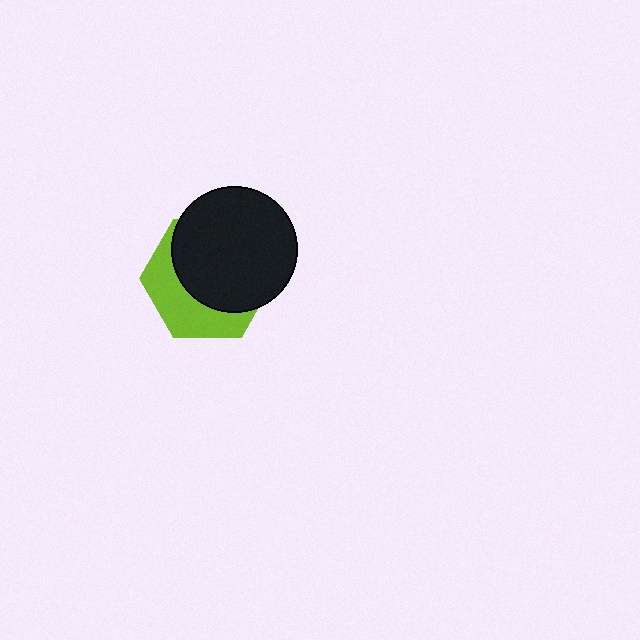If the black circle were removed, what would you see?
You would see the complete lime hexagon.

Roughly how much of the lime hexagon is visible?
A small part of it is visible (roughly 38%).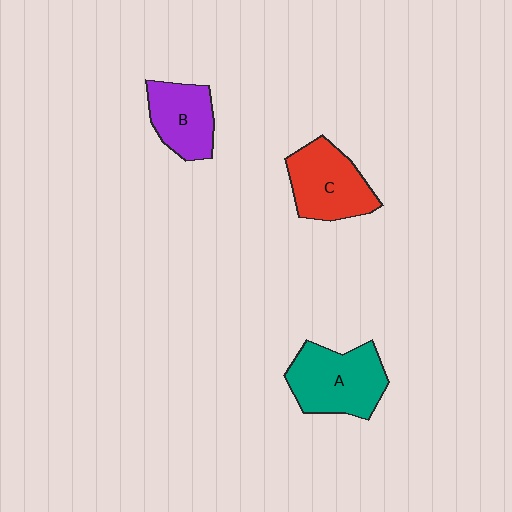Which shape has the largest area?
Shape A (teal).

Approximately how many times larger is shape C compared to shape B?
Approximately 1.2 times.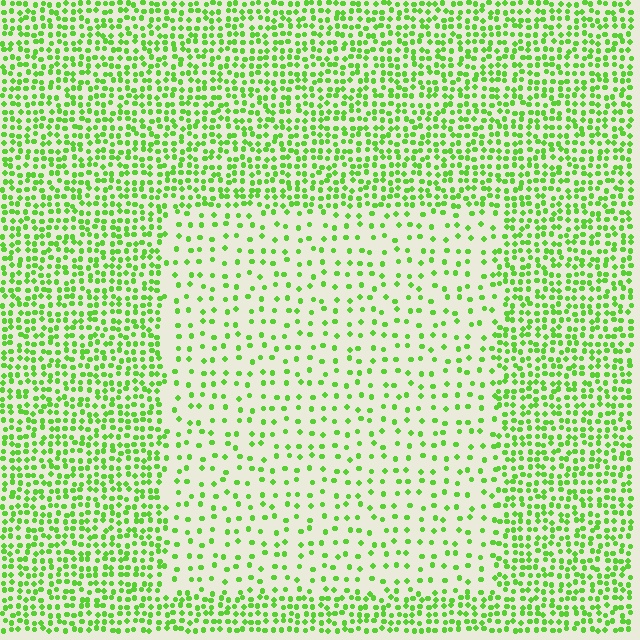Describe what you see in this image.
The image contains small lime elements arranged at two different densities. A rectangle-shaped region is visible where the elements are less densely packed than the surrounding area.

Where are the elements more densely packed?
The elements are more densely packed outside the rectangle boundary.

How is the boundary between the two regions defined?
The boundary is defined by a change in element density (approximately 2.5x ratio). All elements are the same color, size, and shape.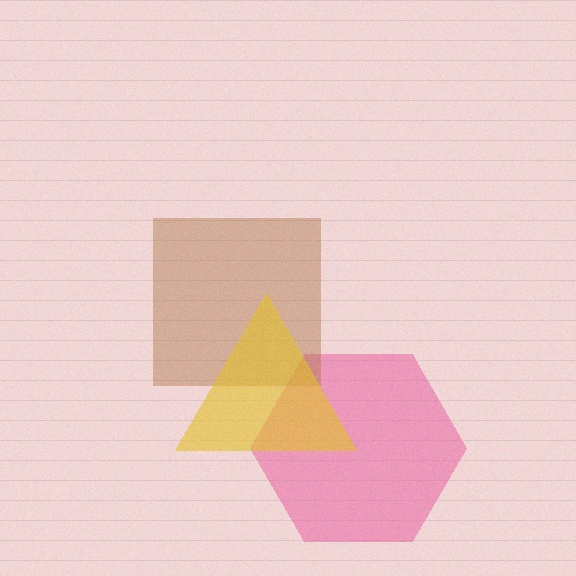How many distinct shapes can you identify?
There are 3 distinct shapes: a pink hexagon, a brown square, a yellow triangle.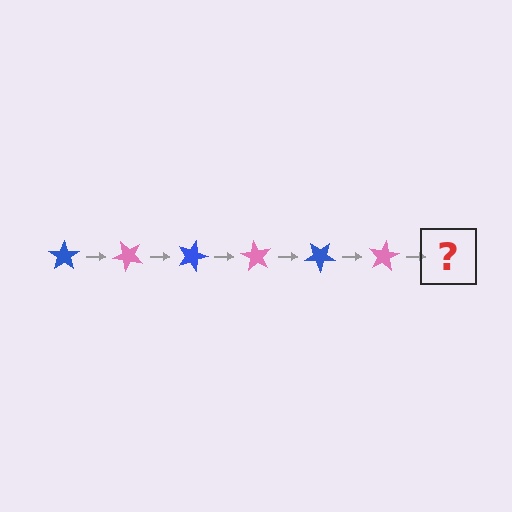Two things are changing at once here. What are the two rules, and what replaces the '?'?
The two rules are that it rotates 45 degrees each step and the color cycles through blue and pink. The '?' should be a blue star, rotated 270 degrees from the start.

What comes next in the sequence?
The next element should be a blue star, rotated 270 degrees from the start.